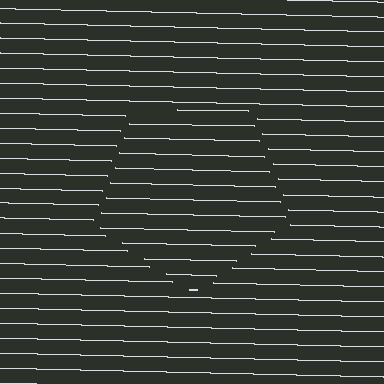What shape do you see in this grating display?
An illusory pentagon. The interior of the shape contains the same grating, shifted by half a period — the contour is defined by the phase discontinuity where line-ends from the inner and outer gratings abut.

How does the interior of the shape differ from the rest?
The interior of the shape contains the same grating, shifted by half a period — the contour is defined by the phase discontinuity where line-ends from the inner and outer gratings abut.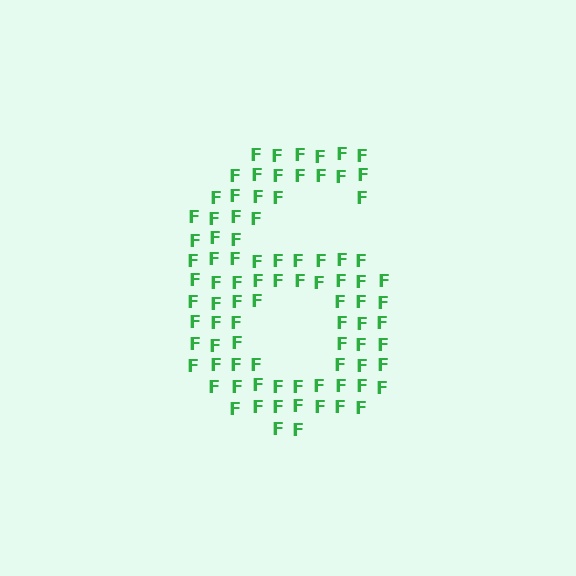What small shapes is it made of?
It is made of small letter F's.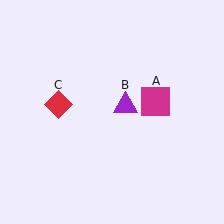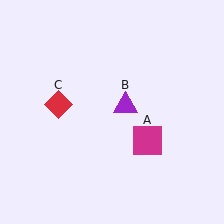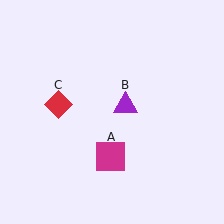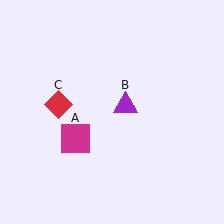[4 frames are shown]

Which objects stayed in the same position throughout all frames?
Purple triangle (object B) and red diamond (object C) remained stationary.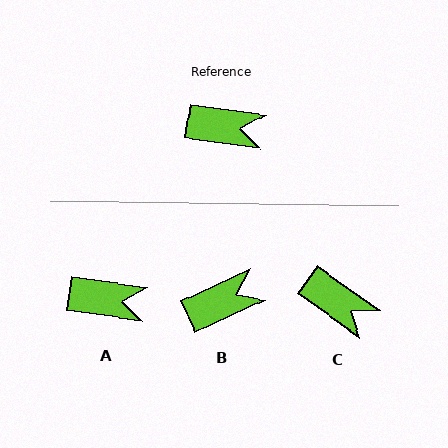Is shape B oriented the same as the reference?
No, it is off by about 33 degrees.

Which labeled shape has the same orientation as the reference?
A.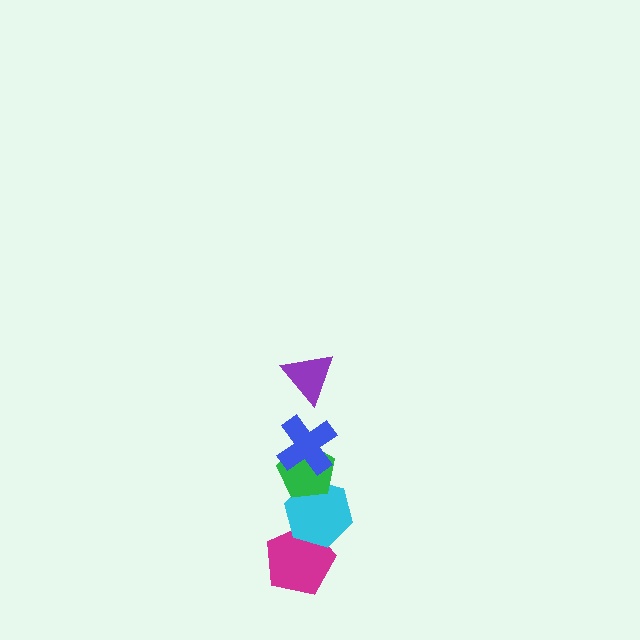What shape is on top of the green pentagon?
The blue cross is on top of the green pentagon.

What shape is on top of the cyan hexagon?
The green pentagon is on top of the cyan hexagon.